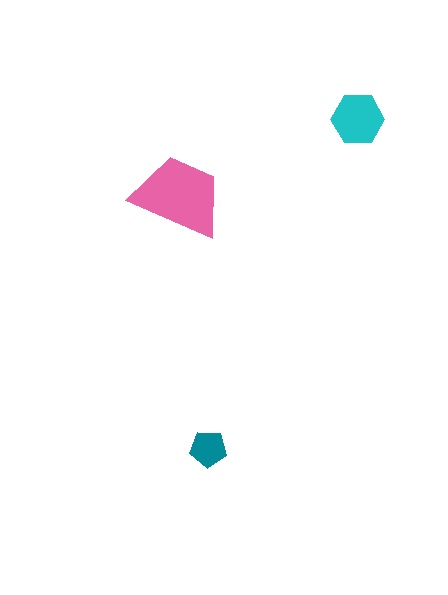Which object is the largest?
The pink trapezoid.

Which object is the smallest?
The teal pentagon.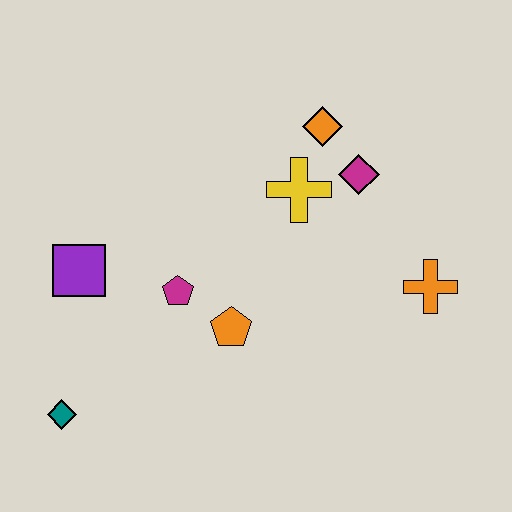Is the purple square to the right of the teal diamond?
Yes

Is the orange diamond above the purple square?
Yes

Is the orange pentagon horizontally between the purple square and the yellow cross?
Yes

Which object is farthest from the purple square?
The orange cross is farthest from the purple square.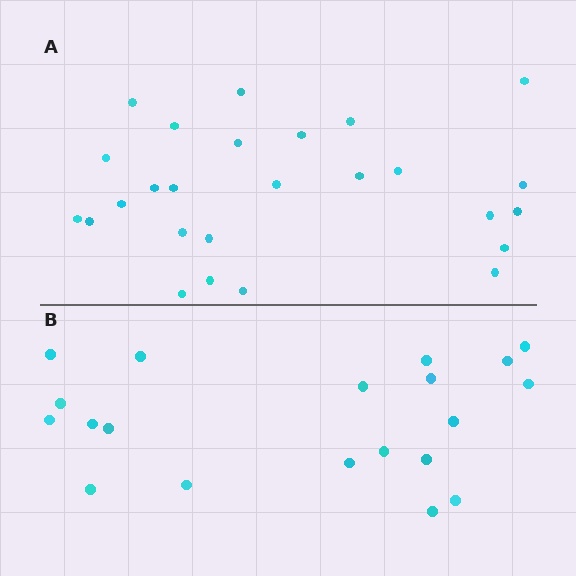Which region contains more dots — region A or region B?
Region A (the top region) has more dots.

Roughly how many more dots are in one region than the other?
Region A has about 6 more dots than region B.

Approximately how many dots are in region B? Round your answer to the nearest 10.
About 20 dots.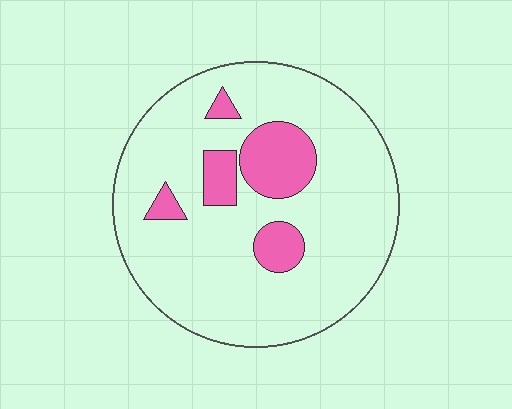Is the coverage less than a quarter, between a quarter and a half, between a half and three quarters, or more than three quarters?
Less than a quarter.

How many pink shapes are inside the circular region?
5.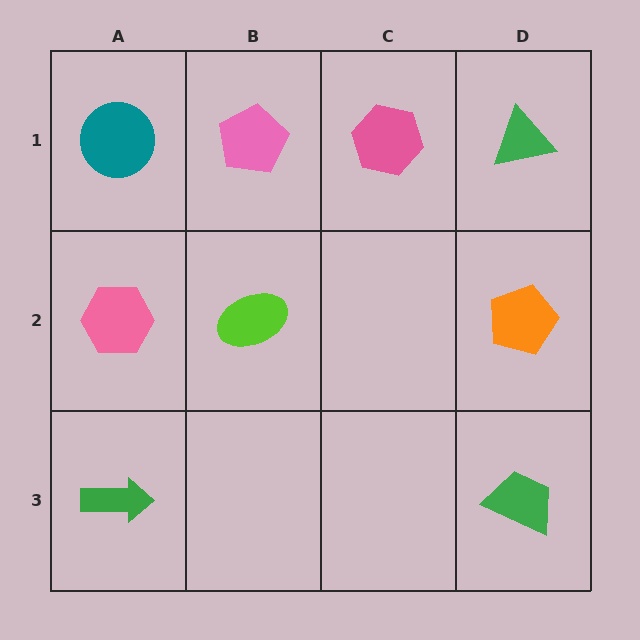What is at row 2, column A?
A pink hexagon.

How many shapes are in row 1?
4 shapes.